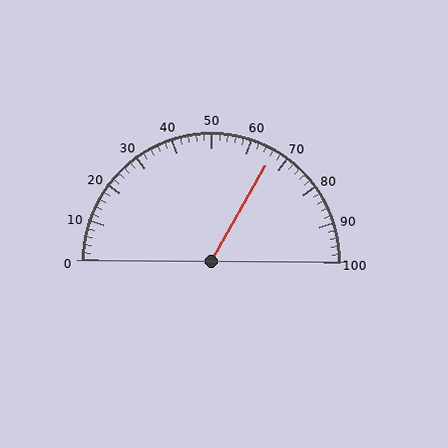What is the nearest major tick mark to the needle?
The nearest major tick mark is 70.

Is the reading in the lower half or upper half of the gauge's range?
The reading is in the upper half of the range (0 to 100).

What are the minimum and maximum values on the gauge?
The gauge ranges from 0 to 100.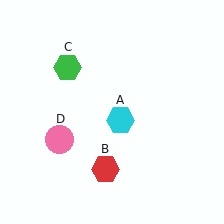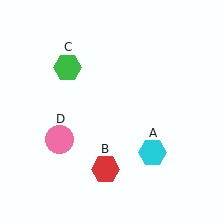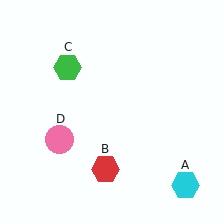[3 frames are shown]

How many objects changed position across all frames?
1 object changed position: cyan hexagon (object A).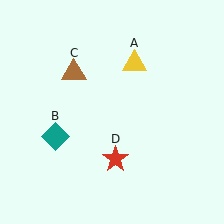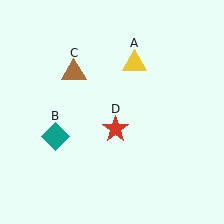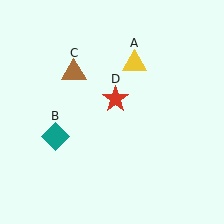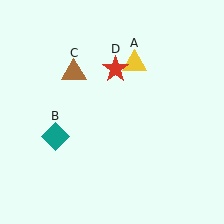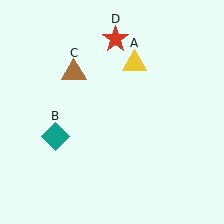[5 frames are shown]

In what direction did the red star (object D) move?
The red star (object D) moved up.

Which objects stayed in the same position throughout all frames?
Yellow triangle (object A) and teal diamond (object B) and brown triangle (object C) remained stationary.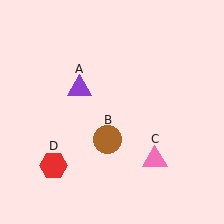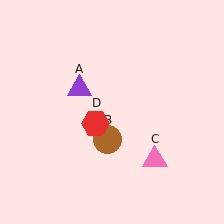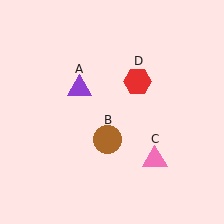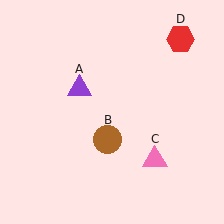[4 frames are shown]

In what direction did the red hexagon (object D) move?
The red hexagon (object D) moved up and to the right.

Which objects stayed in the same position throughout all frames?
Purple triangle (object A) and brown circle (object B) and pink triangle (object C) remained stationary.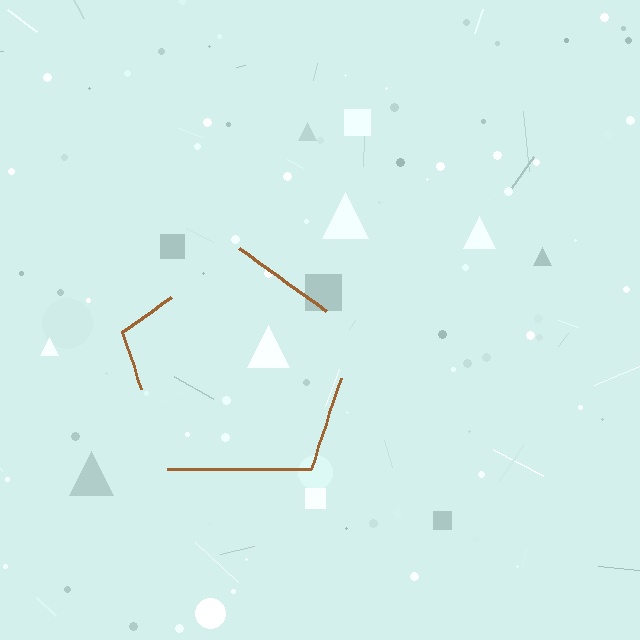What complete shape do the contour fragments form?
The contour fragments form a pentagon.